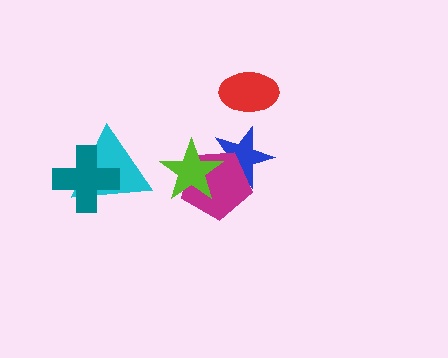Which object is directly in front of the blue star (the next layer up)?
The magenta pentagon is directly in front of the blue star.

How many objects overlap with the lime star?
2 objects overlap with the lime star.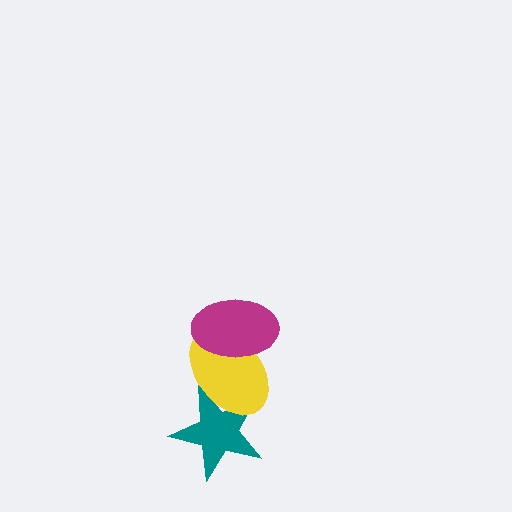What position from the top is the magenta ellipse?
The magenta ellipse is 1st from the top.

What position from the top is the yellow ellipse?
The yellow ellipse is 2nd from the top.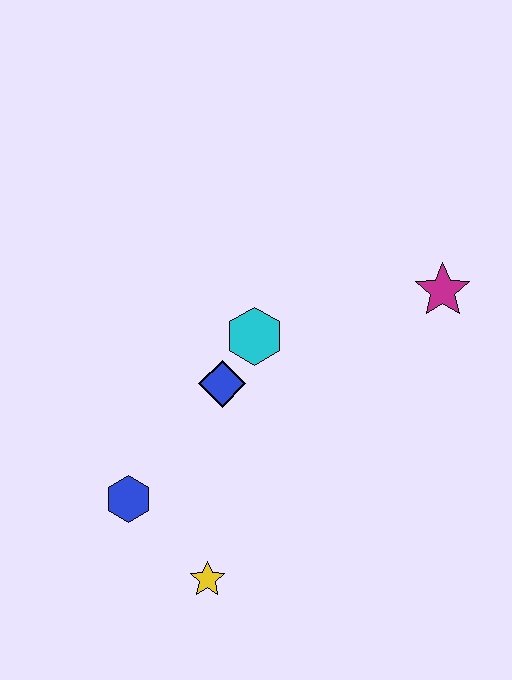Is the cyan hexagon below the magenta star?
Yes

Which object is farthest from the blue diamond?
The magenta star is farthest from the blue diamond.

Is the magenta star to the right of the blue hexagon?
Yes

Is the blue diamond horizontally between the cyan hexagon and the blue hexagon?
Yes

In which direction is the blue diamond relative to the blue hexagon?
The blue diamond is above the blue hexagon.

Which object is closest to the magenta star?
The cyan hexagon is closest to the magenta star.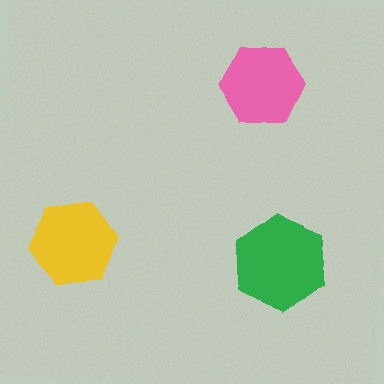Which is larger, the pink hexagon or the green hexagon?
The green one.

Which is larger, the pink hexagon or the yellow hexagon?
The yellow one.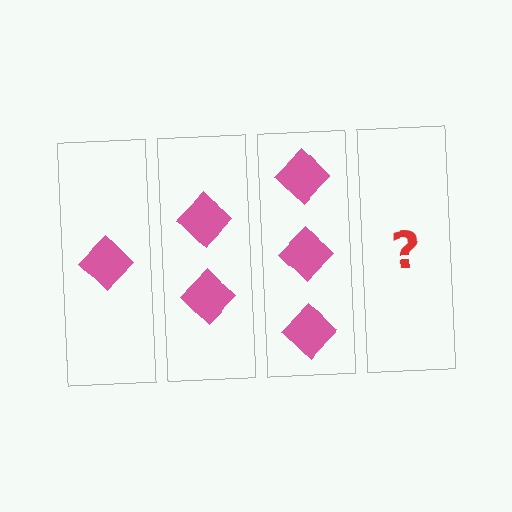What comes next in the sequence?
The next element should be 4 diamonds.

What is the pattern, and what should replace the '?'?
The pattern is that each step adds one more diamond. The '?' should be 4 diamonds.